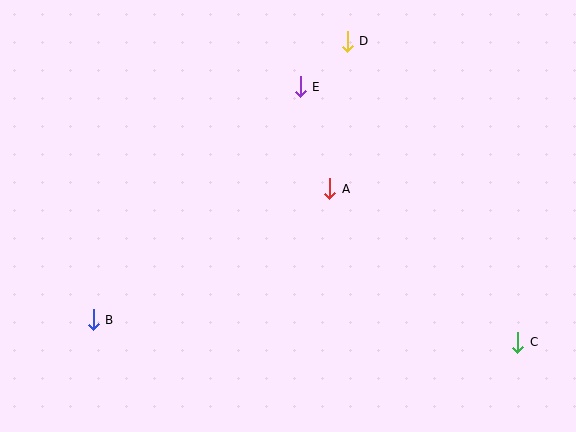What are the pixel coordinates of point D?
Point D is at (347, 41).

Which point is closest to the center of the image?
Point A at (330, 189) is closest to the center.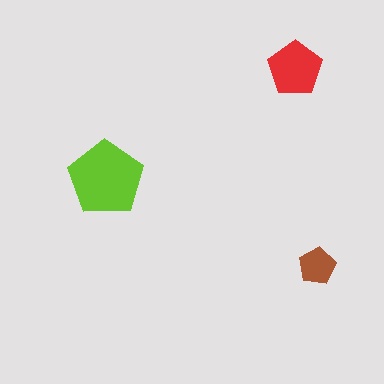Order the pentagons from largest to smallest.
the lime one, the red one, the brown one.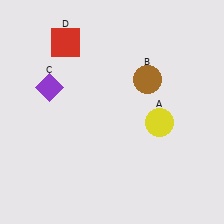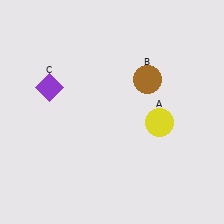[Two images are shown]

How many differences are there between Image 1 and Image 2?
There is 1 difference between the two images.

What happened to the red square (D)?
The red square (D) was removed in Image 2. It was in the top-left area of Image 1.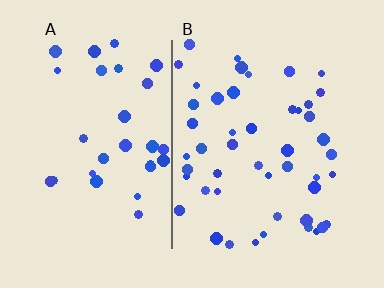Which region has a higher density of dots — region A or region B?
B (the right).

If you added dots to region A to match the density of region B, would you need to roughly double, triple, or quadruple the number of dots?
Approximately double.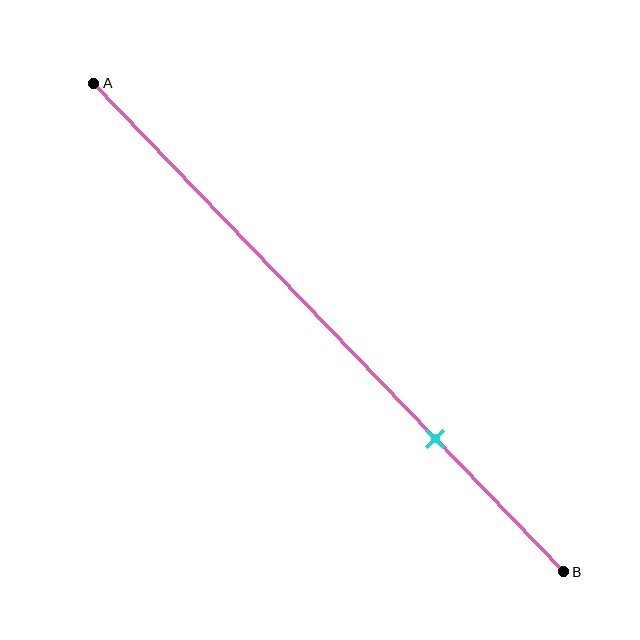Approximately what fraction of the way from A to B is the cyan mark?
The cyan mark is approximately 75% of the way from A to B.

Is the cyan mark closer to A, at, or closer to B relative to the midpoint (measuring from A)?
The cyan mark is closer to point B than the midpoint of segment AB.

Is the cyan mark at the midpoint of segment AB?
No, the mark is at about 75% from A, not at the 50% midpoint.